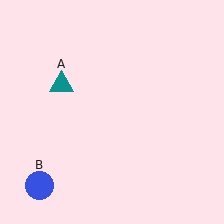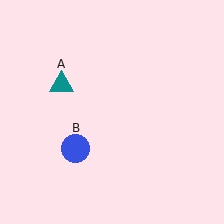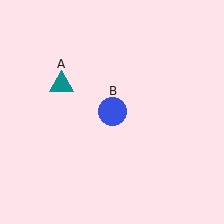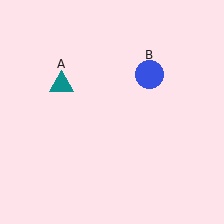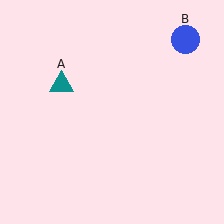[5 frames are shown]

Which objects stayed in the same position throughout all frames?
Teal triangle (object A) remained stationary.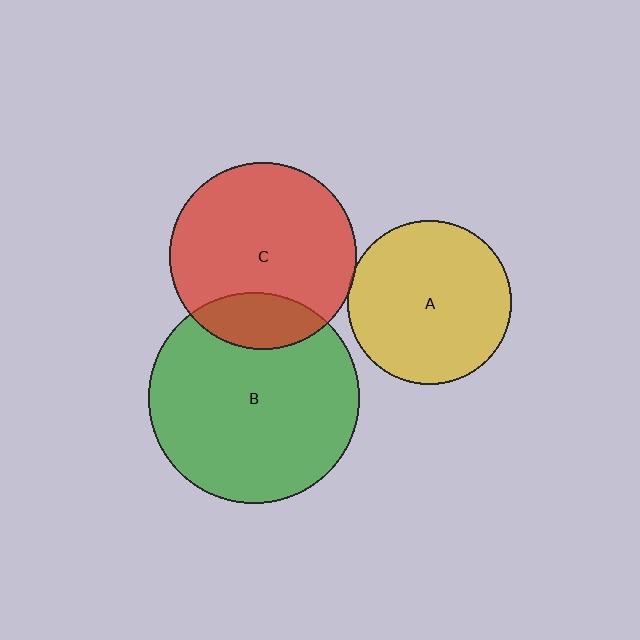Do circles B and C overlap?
Yes.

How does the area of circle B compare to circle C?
Approximately 1.3 times.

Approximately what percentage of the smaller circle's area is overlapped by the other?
Approximately 20%.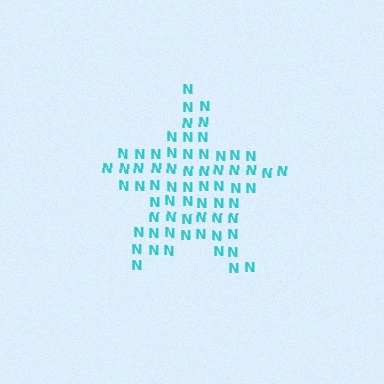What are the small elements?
The small elements are letter N's.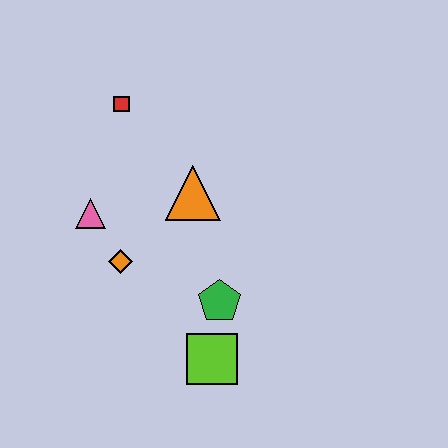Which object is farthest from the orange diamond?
The red square is farthest from the orange diamond.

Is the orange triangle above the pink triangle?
Yes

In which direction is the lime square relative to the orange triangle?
The lime square is below the orange triangle.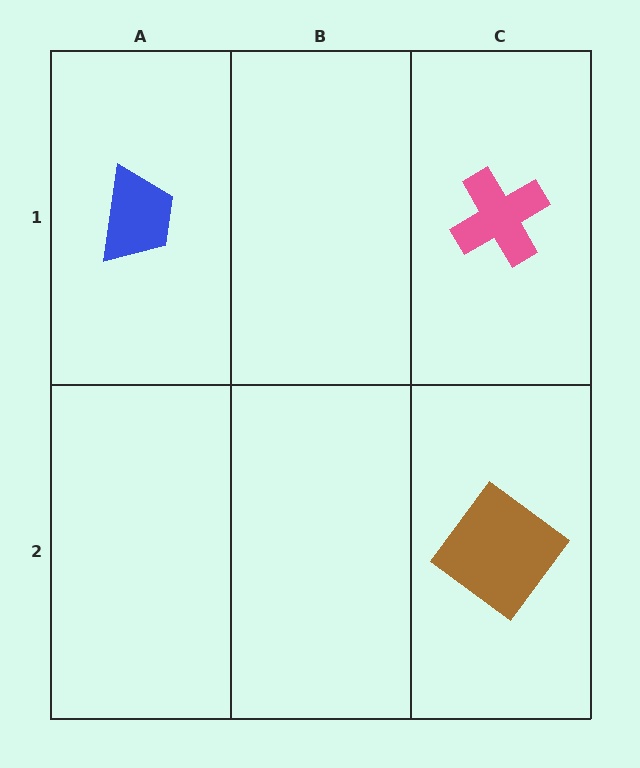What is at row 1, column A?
A blue trapezoid.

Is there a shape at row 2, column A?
No, that cell is empty.